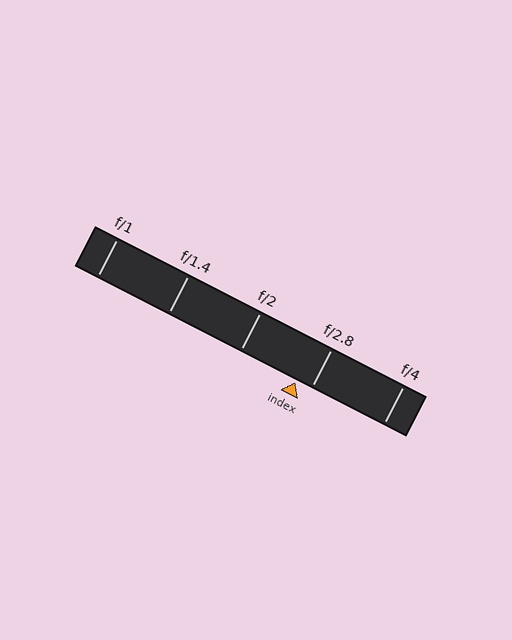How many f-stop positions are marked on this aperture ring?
There are 5 f-stop positions marked.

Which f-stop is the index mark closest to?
The index mark is closest to f/2.8.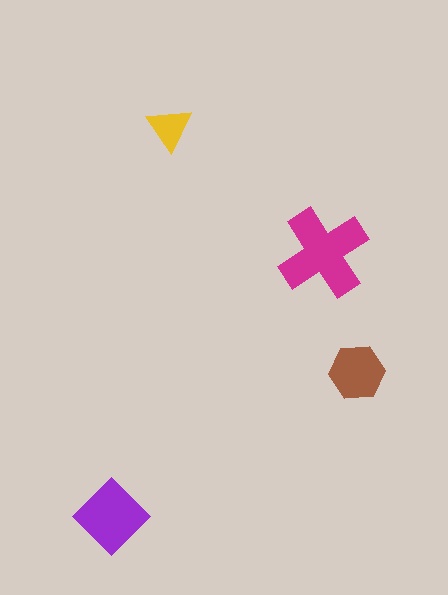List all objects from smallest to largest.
The yellow triangle, the brown hexagon, the purple diamond, the magenta cross.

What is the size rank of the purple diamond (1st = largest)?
2nd.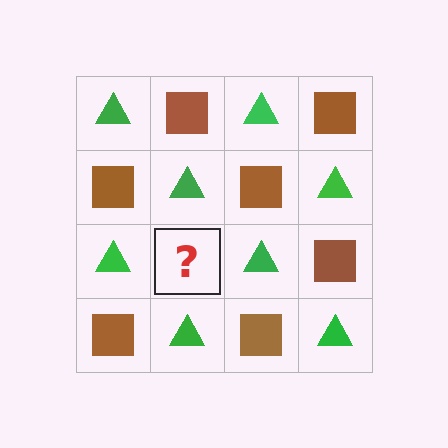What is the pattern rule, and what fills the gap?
The rule is that it alternates green triangle and brown square in a checkerboard pattern. The gap should be filled with a brown square.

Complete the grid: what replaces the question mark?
The question mark should be replaced with a brown square.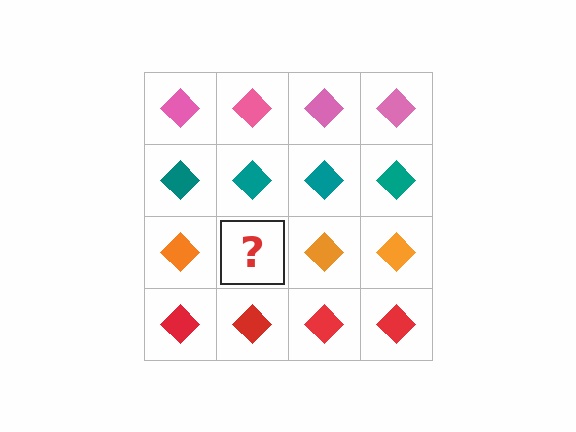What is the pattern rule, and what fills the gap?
The rule is that each row has a consistent color. The gap should be filled with an orange diamond.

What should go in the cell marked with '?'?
The missing cell should contain an orange diamond.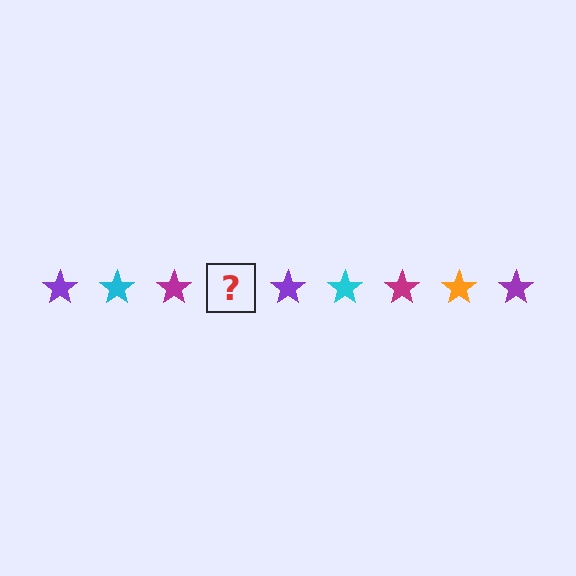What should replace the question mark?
The question mark should be replaced with an orange star.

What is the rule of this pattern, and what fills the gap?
The rule is that the pattern cycles through purple, cyan, magenta, orange stars. The gap should be filled with an orange star.